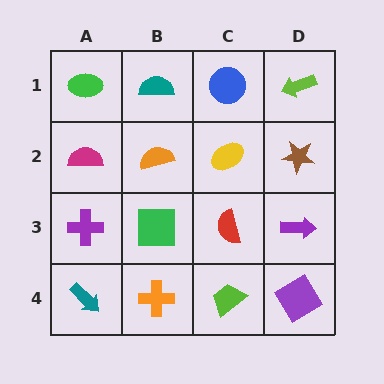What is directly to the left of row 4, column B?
A teal arrow.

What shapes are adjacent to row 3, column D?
A brown star (row 2, column D), a purple diamond (row 4, column D), a red semicircle (row 3, column C).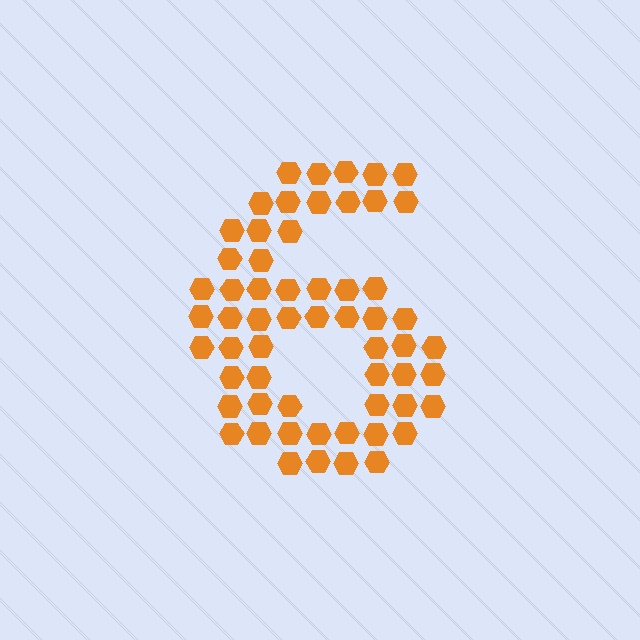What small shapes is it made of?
It is made of small hexagons.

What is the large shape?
The large shape is the digit 6.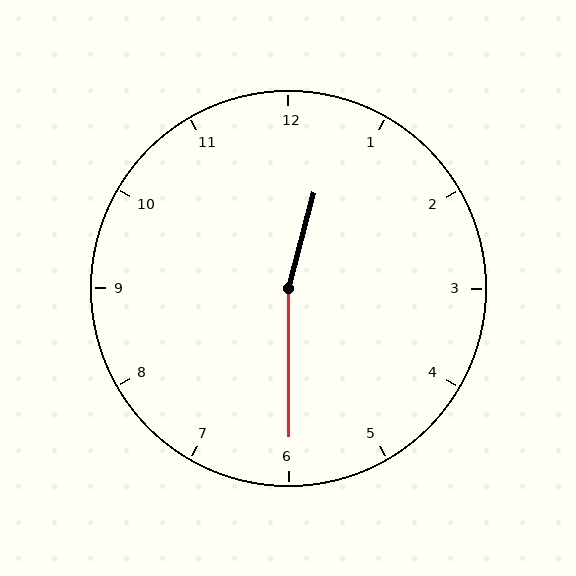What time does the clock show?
12:30.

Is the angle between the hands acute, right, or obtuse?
It is obtuse.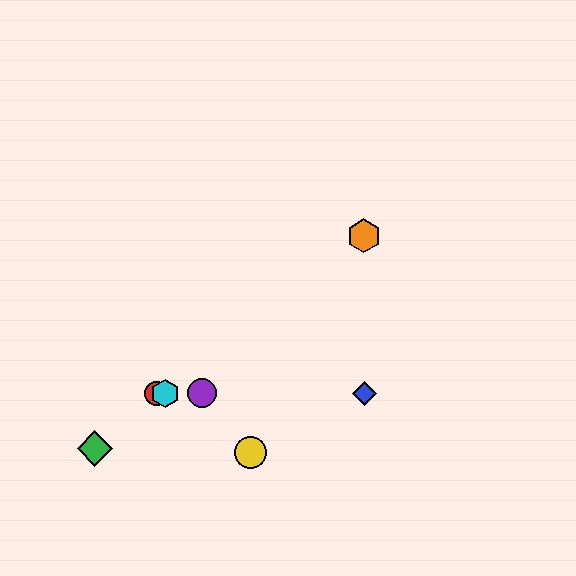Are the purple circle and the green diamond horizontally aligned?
No, the purple circle is at y≈393 and the green diamond is at y≈449.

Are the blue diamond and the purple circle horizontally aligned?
Yes, both are at y≈393.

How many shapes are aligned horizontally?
4 shapes (the red circle, the blue diamond, the purple circle, the cyan hexagon) are aligned horizontally.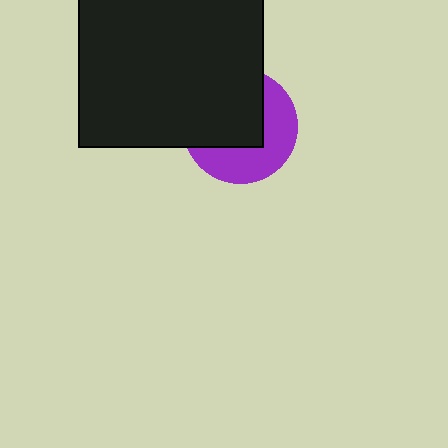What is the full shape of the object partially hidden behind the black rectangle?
The partially hidden object is a purple circle.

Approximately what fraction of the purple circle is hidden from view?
Roughly 53% of the purple circle is hidden behind the black rectangle.